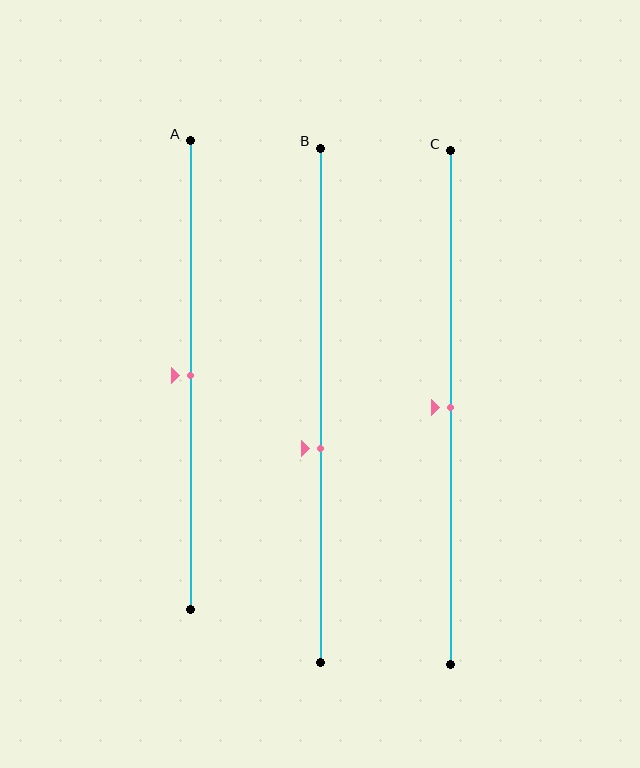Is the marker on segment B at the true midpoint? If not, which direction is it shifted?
No, the marker on segment B is shifted downward by about 8% of the segment length.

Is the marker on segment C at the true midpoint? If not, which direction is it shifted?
Yes, the marker on segment C is at the true midpoint.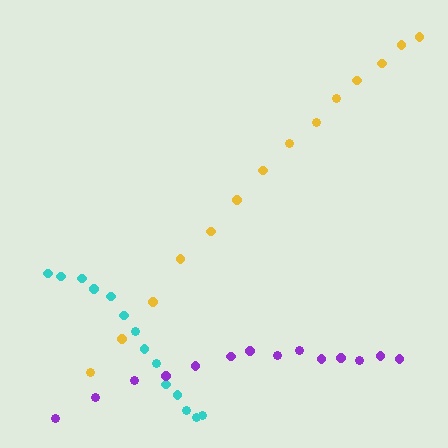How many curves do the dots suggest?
There are 3 distinct paths.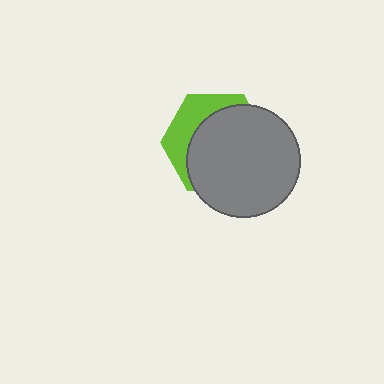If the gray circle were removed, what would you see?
You would see the complete lime hexagon.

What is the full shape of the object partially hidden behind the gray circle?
The partially hidden object is a lime hexagon.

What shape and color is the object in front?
The object in front is a gray circle.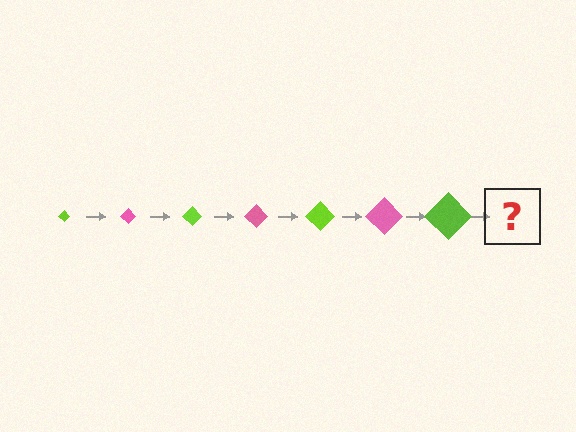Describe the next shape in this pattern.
It should be a pink diamond, larger than the previous one.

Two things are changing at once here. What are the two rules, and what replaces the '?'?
The two rules are that the diamond grows larger each step and the color cycles through lime and pink. The '?' should be a pink diamond, larger than the previous one.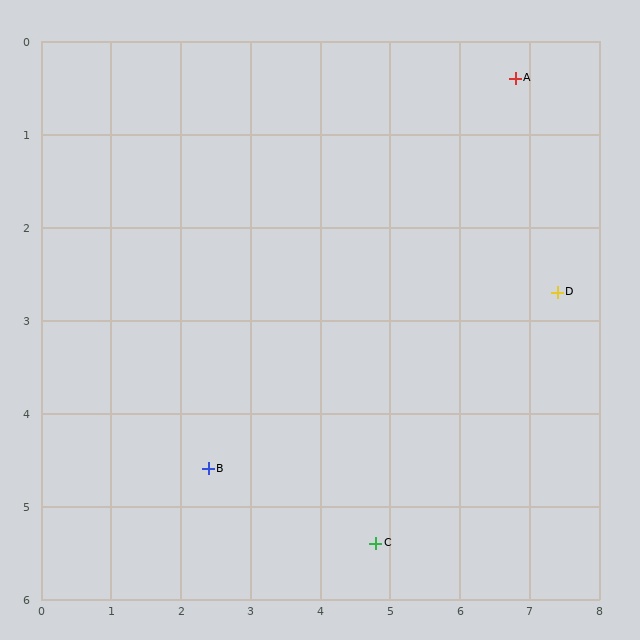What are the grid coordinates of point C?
Point C is at approximately (4.8, 5.4).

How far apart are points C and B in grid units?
Points C and B are about 2.5 grid units apart.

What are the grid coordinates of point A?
Point A is at approximately (6.8, 0.4).